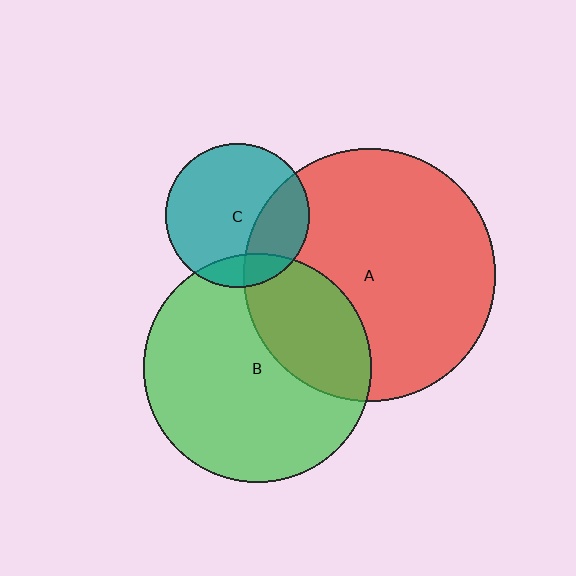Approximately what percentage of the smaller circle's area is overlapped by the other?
Approximately 30%.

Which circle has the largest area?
Circle A (red).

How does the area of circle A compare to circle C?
Approximately 3.1 times.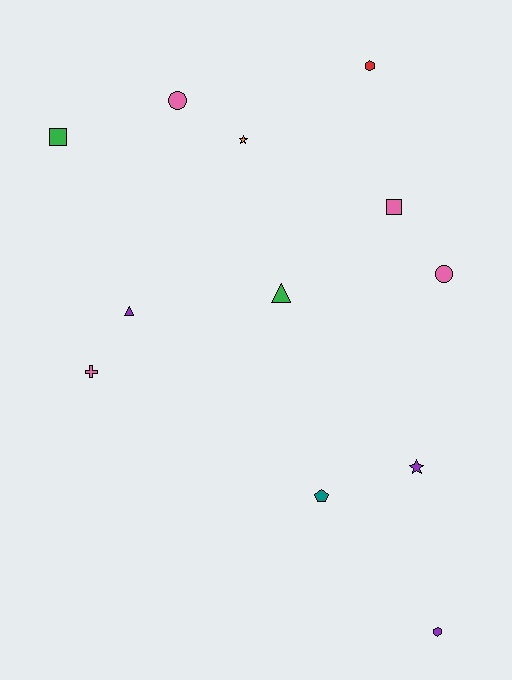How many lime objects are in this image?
There are no lime objects.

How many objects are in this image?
There are 12 objects.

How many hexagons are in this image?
There are 2 hexagons.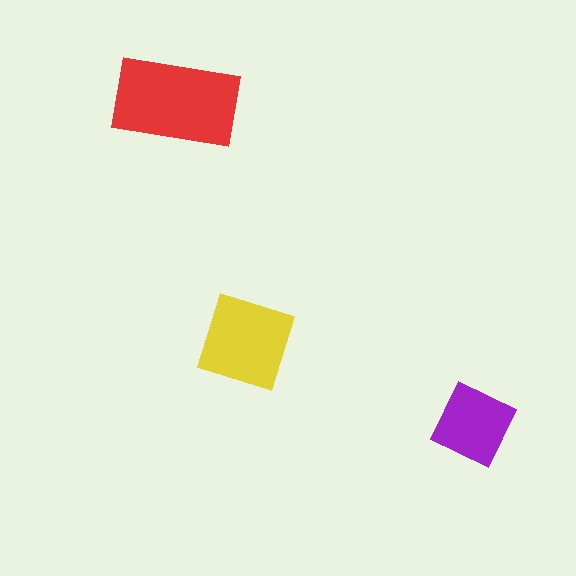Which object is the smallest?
The purple square.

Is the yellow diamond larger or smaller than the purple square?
Larger.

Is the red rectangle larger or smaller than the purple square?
Larger.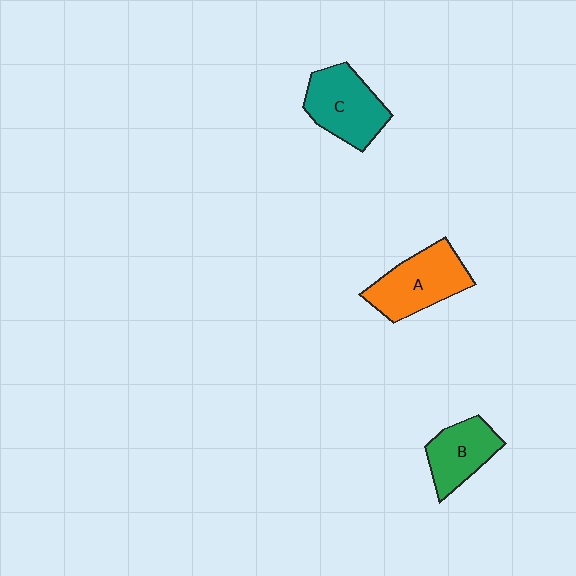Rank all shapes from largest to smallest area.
From largest to smallest: A (orange), C (teal), B (green).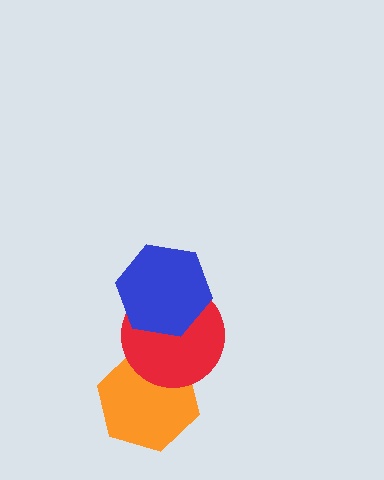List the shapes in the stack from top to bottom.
From top to bottom: the blue hexagon, the red circle, the orange hexagon.